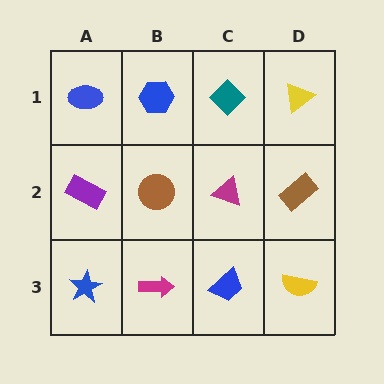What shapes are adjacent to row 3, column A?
A purple rectangle (row 2, column A), a magenta arrow (row 3, column B).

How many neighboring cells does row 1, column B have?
3.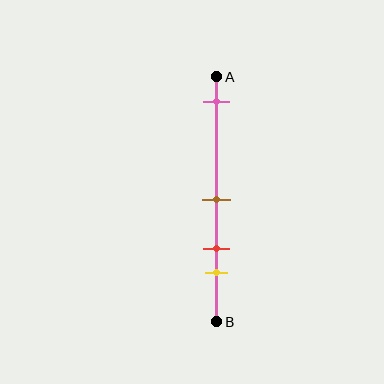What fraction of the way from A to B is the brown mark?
The brown mark is approximately 50% (0.5) of the way from A to B.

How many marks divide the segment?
There are 4 marks dividing the segment.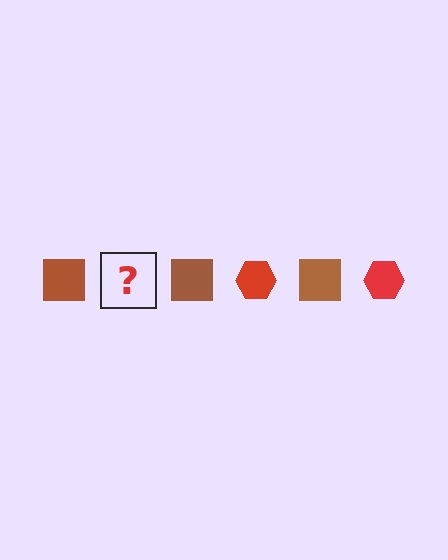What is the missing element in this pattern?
The missing element is a red hexagon.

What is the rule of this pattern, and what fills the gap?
The rule is that the pattern alternates between brown square and red hexagon. The gap should be filled with a red hexagon.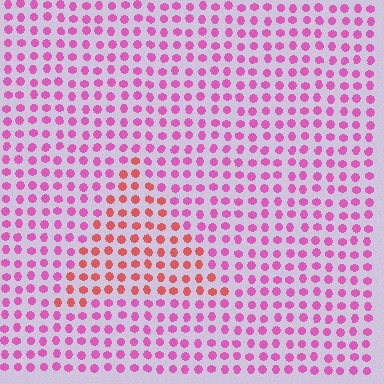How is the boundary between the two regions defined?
The boundary is defined purely by a slight shift in hue (about 41 degrees). Spacing, size, and orientation are identical on both sides.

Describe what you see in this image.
The image is filled with small pink elements in a uniform arrangement. A triangle-shaped region is visible where the elements are tinted to a slightly different hue, forming a subtle color boundary.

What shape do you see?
I see a triangle.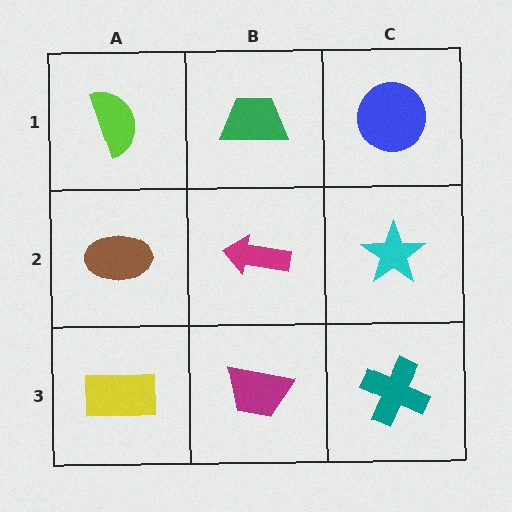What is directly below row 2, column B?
A magenta trapezoid.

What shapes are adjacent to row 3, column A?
A brown ellipse (row 2, column A), a magenta trapezoid (row 3, column B).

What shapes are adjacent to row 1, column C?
A cyan star (row 2, column C), a green trapezoid (row 1, column B).